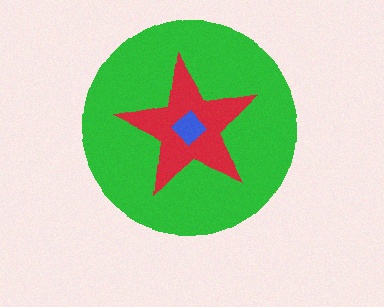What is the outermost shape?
The green circle.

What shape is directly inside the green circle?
The red star.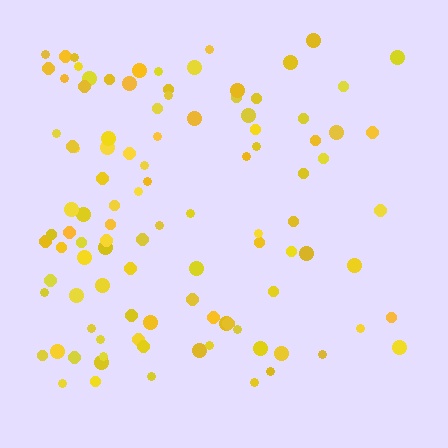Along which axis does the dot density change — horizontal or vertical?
Horizontal.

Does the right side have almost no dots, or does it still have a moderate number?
Still a moderate number, just noticeably fewer than the left.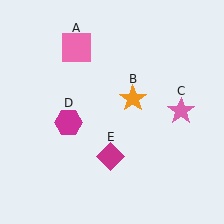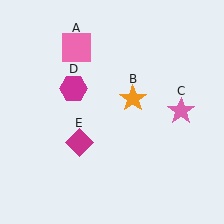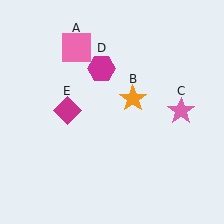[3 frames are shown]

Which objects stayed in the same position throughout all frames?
Pink square (object A) and orange star (object B) and pink star (object C) remained stationary.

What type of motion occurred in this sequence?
The magenta hexagon (object D), magenta diamond (object E) rotated clockwise around the center of the scene.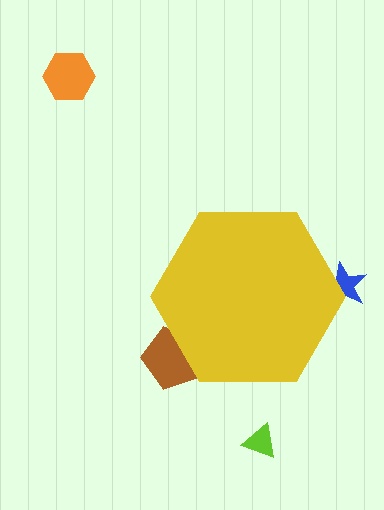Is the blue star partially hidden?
Yes, the blue star is partially hidden behind the yellow hexagon.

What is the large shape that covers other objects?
A yellow hexagon.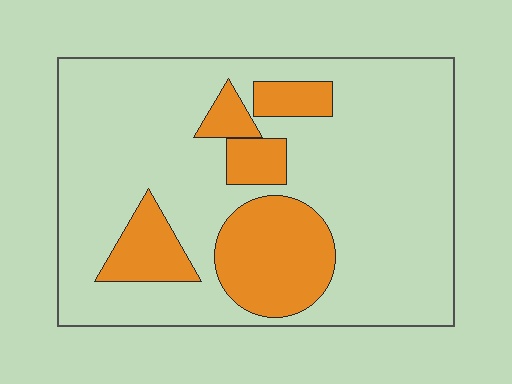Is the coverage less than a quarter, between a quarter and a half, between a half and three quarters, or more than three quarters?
Less than a quarter.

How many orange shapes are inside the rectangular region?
5.